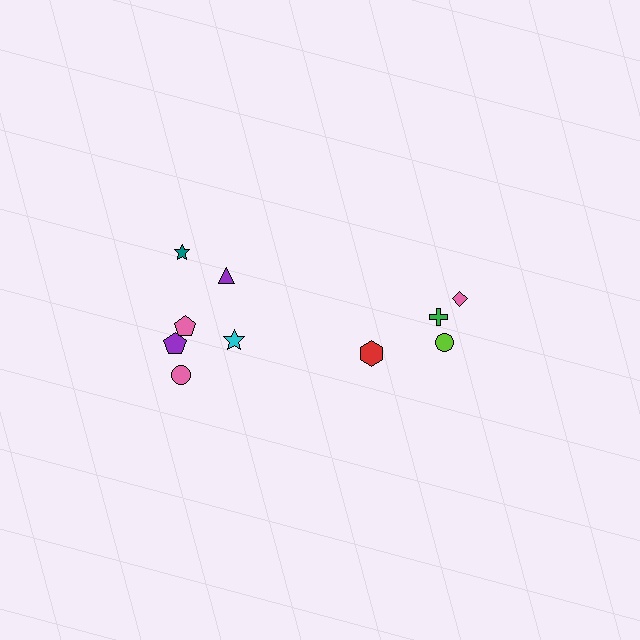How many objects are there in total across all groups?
There are 10 objects.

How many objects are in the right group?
There are 4 objects.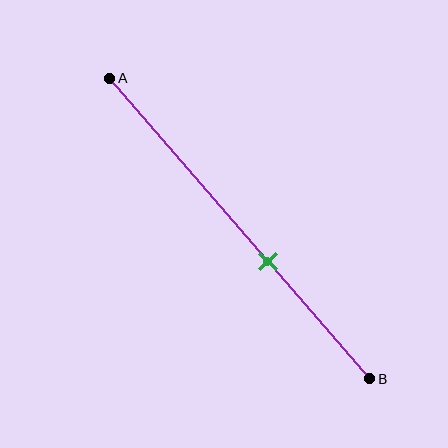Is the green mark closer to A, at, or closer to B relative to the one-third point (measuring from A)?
The green mark is closer to point B than the one-third point of segment AB.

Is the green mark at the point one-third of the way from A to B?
No, the mark is at about 60% from A, not at the 33% one-third point.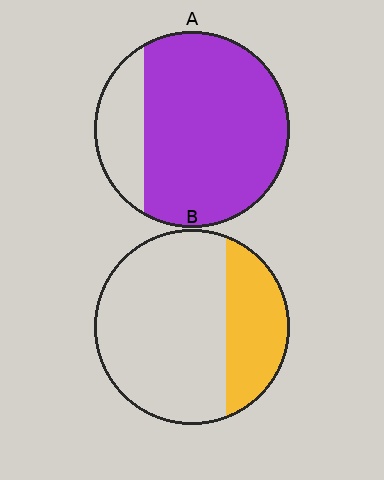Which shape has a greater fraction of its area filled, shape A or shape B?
Shape A.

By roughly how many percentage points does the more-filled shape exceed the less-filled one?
By roughly 50 percentage points (A over B).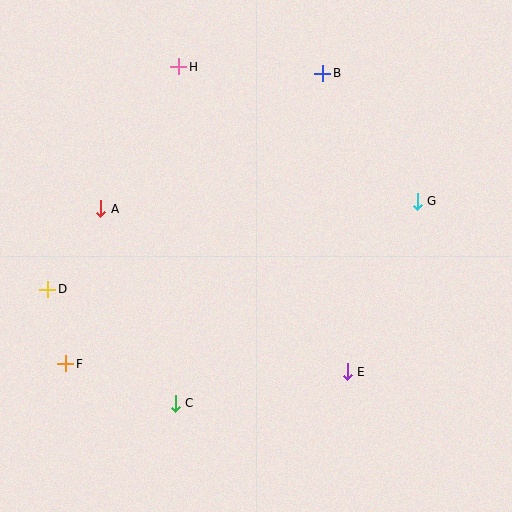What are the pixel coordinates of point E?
Point E is at (347, 372).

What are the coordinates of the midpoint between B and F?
The midpoint between B and F is at (194, 219).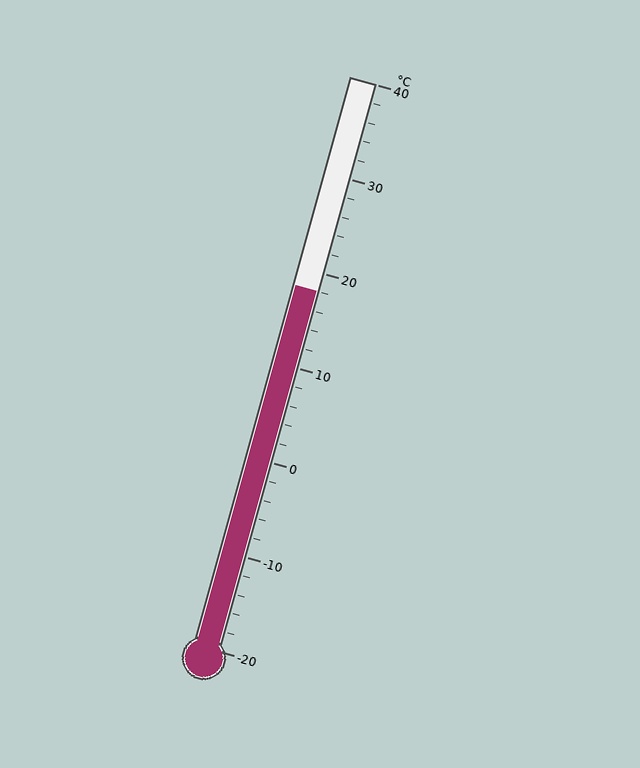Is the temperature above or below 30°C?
The temperature is below 30°C.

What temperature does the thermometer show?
The thermometer shows approximately 18°C.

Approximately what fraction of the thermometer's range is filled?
The thermometer is filled to approximately 65% of its range.